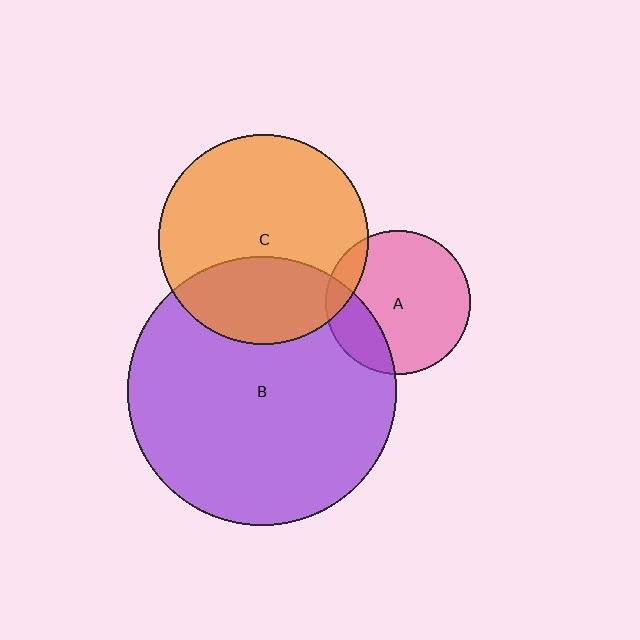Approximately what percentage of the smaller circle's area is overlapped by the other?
Approximately 30%.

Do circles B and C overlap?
Yes.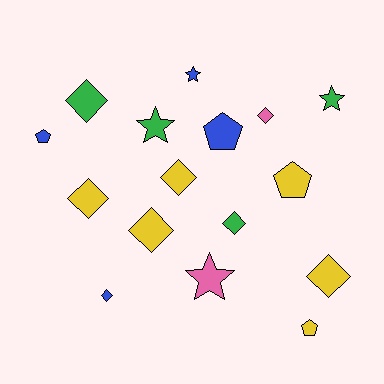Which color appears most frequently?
Yellow, with 6 objects.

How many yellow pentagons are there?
There are 2 yellow pentagons.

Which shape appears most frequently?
Diamond, with 8 objects.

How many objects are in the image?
There are 16 objects.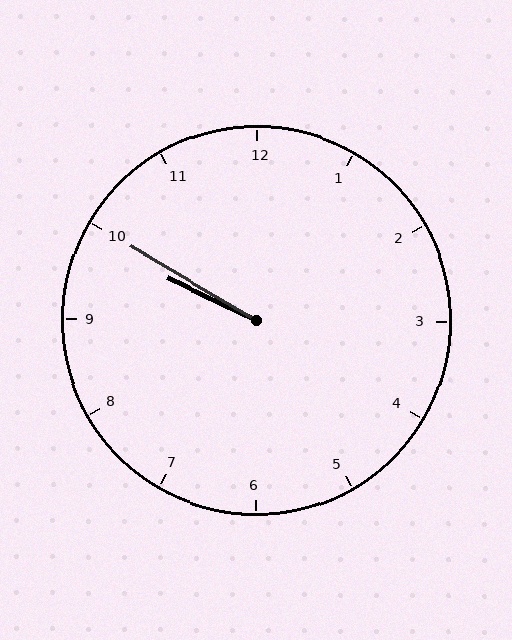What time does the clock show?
9:50.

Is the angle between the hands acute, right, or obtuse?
It is acute.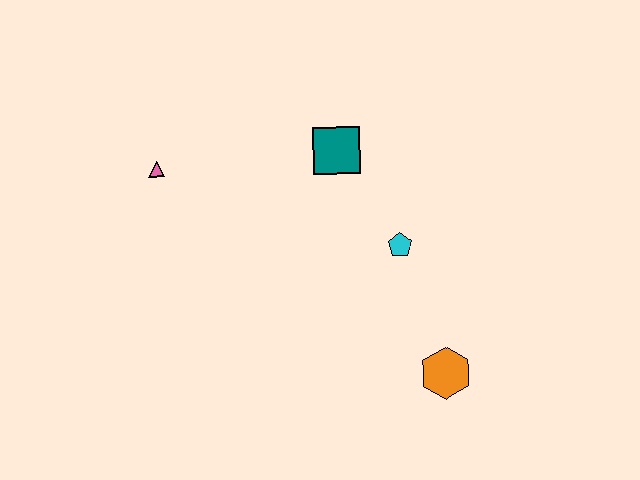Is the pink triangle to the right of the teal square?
No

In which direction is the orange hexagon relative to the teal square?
The orange hexagon is below the teal square.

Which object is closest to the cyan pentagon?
The teal square is closest to the cyan pentagon.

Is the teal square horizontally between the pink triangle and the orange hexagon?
Yes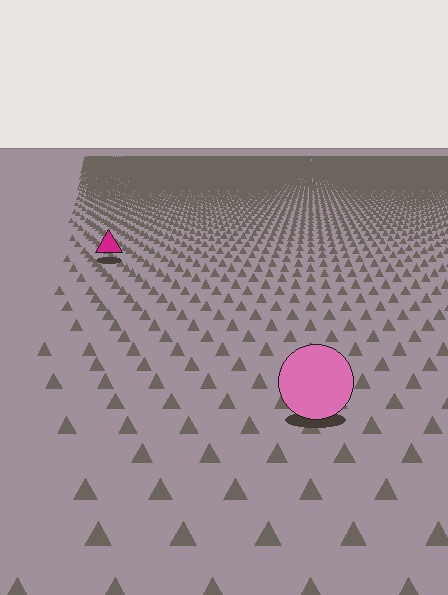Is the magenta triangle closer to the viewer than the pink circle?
No. The pink circle is closer — you can tell from the texture gradient: the ground texture is coarser near it.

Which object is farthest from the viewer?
The magenta triangle is farthest from the viewer. It appears smaller and the ground texture around it is denser.